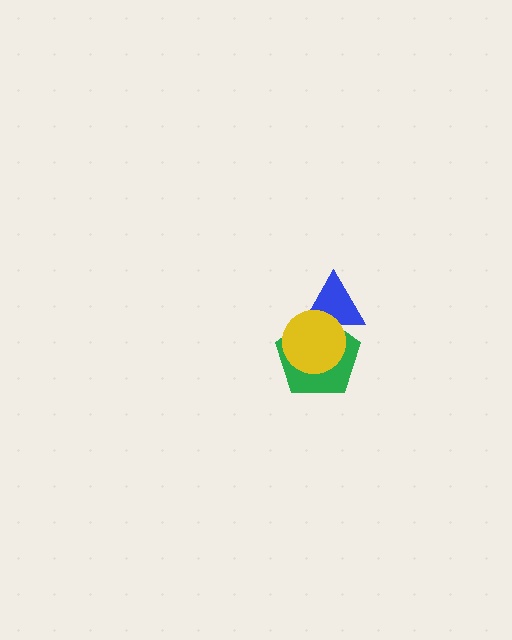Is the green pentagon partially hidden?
Yes, it is partially covered by another shape.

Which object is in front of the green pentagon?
The yellow circle is in front of the green pentagon.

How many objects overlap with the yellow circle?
2 objects overlap with the yellow circle.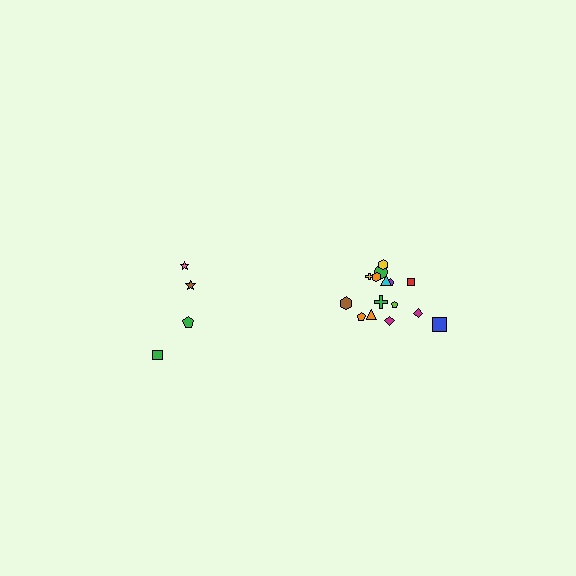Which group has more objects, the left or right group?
The right group.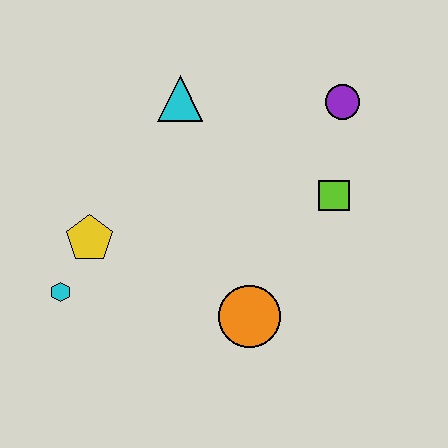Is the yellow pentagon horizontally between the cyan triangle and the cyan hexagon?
Yes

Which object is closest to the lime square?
The purple circle is closest to the lime square.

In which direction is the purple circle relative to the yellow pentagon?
The purple circle is to the right of the yellow pentagon.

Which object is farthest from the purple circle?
The cyan hexagon is farthest from the purple circle.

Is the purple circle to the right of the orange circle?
Yes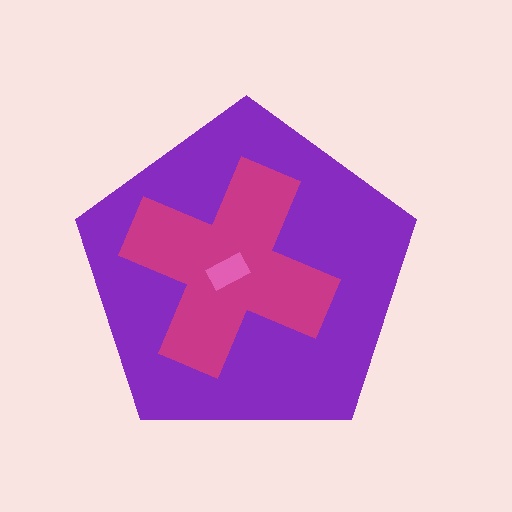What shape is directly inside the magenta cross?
The pink rectangle.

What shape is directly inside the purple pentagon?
The magenta cross.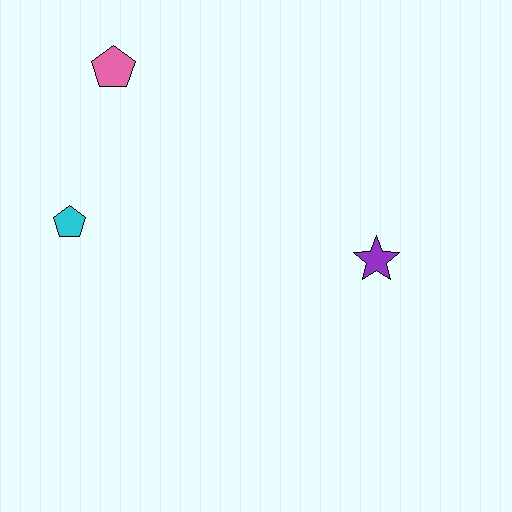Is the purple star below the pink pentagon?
Yes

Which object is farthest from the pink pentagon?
The purple star is farthest from the pink pentagon.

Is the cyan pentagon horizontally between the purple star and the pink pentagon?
No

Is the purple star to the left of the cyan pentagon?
No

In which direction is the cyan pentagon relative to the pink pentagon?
The cyan pentagon is below the pink pentagon.